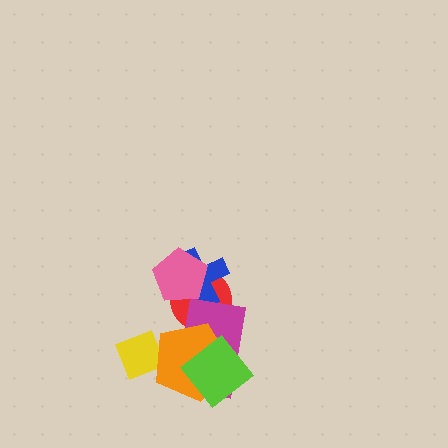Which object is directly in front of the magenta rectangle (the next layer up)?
The orange pentagon is directly in front of the magenta rectangle.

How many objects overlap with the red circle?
4 objects overlap with the red circle.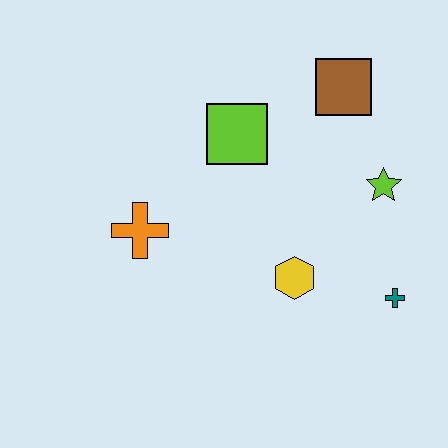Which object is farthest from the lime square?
The teal cross is farthest from the lime square.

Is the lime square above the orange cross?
Yes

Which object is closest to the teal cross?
The yellow hexagon is closest to the teal cross.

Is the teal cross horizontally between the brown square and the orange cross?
No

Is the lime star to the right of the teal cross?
No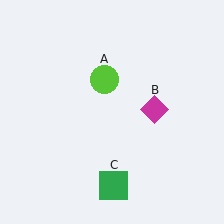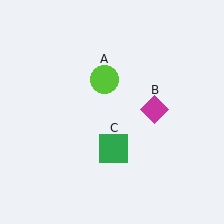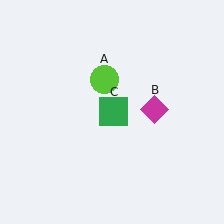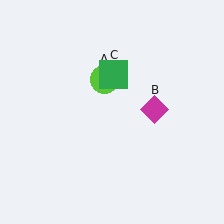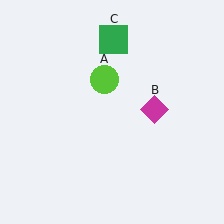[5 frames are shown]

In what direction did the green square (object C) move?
The green square (object C) moved up.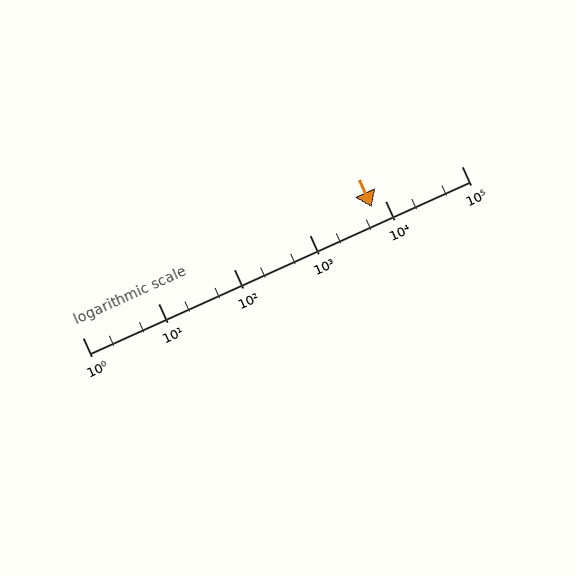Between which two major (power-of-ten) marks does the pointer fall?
The pointer is between 1000 and 10000.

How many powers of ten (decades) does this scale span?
The scale spans 5 decades, from 1 to 100000.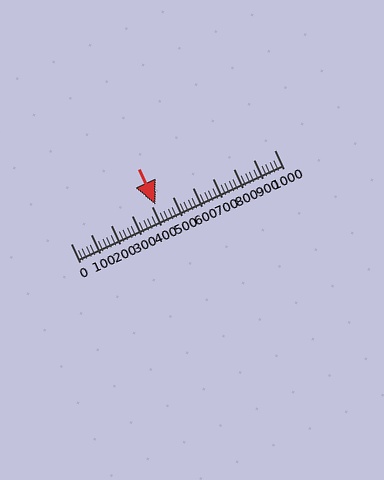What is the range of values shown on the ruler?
The ruler shows values from 0 to 1000.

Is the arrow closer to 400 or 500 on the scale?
The arrow is closer to 400.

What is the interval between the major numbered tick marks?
The major tick marks are spaced 100 units apart.